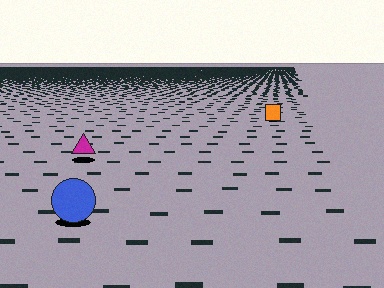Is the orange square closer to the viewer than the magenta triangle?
No. The magenta triangle is closer — you can tell from the texture gradient: the ground texture is coarser near it.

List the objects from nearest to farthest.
From nearest to farthest: the blue circle, the magenta triangle, the orange square.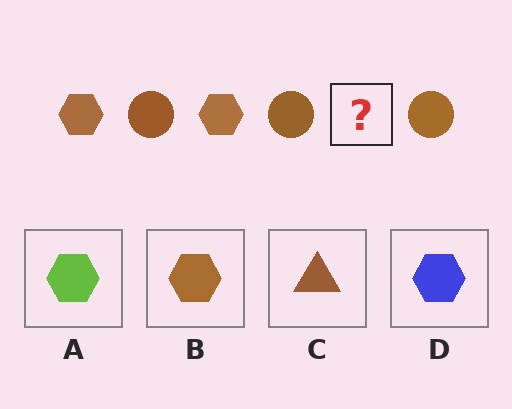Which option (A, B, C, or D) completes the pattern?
B.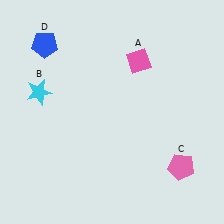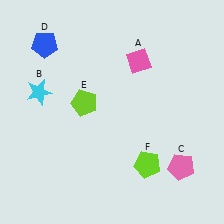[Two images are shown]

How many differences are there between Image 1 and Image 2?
There are 2 differences between the two images.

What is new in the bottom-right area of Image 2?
A lime pentagon (F) was added in the bottom-right area of Image 2.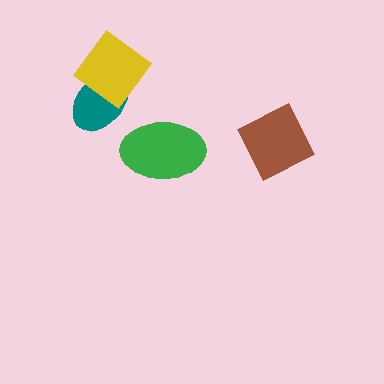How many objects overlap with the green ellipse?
0 objects overlap with the green ellipse.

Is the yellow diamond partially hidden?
No, no other shape covers it.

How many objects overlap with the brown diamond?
0 objects overlap with the brown diamond.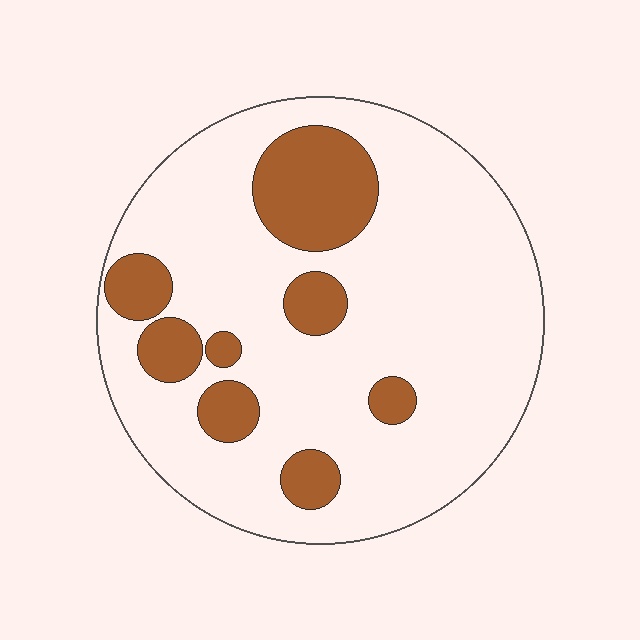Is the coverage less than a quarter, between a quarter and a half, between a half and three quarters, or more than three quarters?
Less than a quarter.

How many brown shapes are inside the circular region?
8.